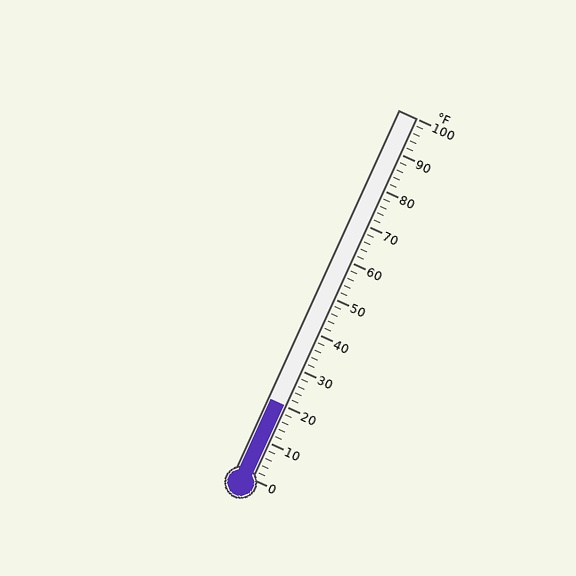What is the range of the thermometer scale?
The thermometer scale ranges from 0°F to 100°F.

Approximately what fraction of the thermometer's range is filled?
The thermometer is filled to approximately 20% of its range.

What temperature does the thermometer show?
The thermometer shows approximately 20°F.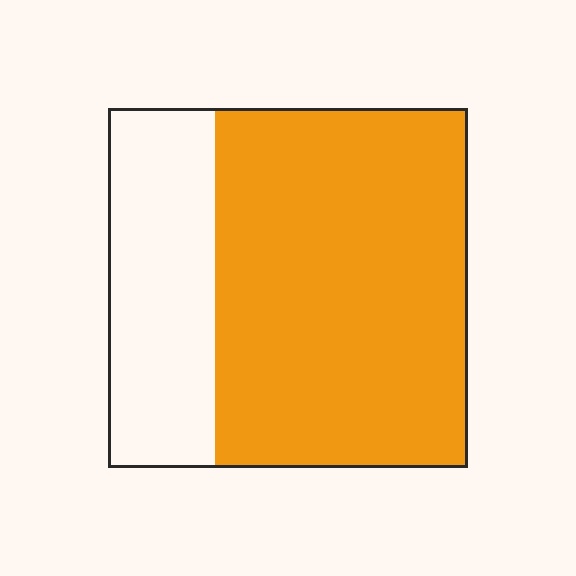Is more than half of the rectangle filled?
Yes.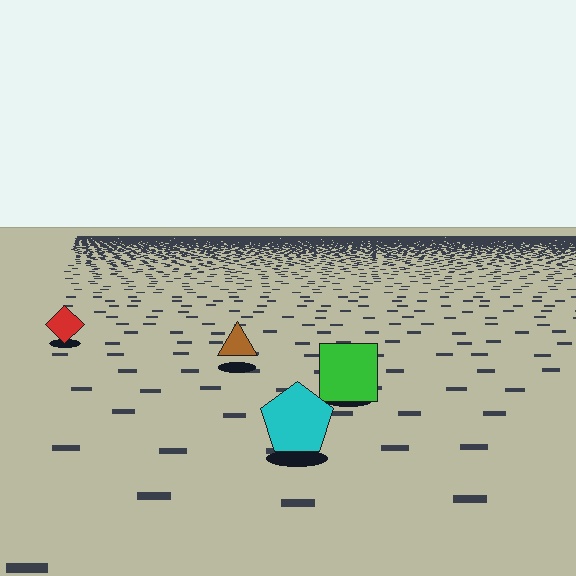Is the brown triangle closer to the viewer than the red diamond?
Yes. The brown triangle is closer — you can tell from the texture gradient: the ground texture is coarser near it.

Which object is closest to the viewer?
The cyan pentagon is closest. The texture marks near it are larger and more spread out.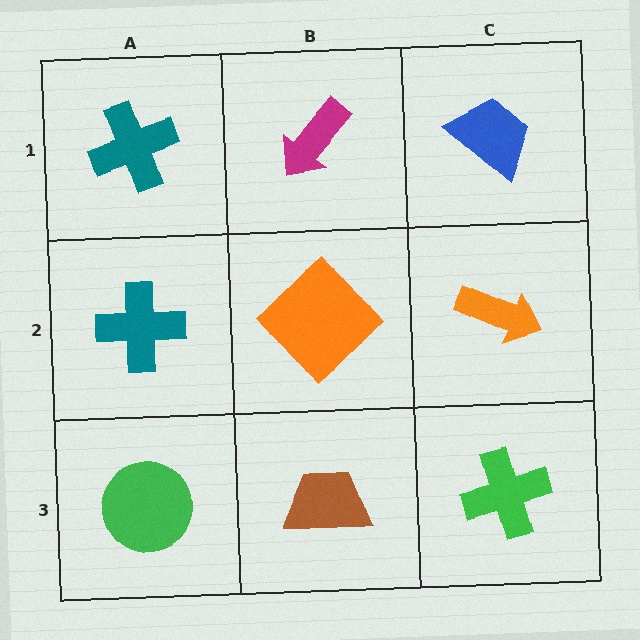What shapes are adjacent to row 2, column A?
A teal cross (row 1, column A), a green circle (row 3, column A), an orange diamond (row 2, column B).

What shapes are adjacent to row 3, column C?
An orange arrow (row 2, column C), a brown trapezoid (row 3, column B).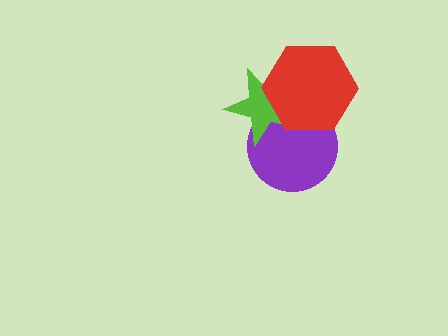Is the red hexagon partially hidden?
No, no other shape covers it.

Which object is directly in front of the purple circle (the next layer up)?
The lime star is directly in front of the purple circle.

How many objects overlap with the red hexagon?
2 objects overlap with the red hexagon.